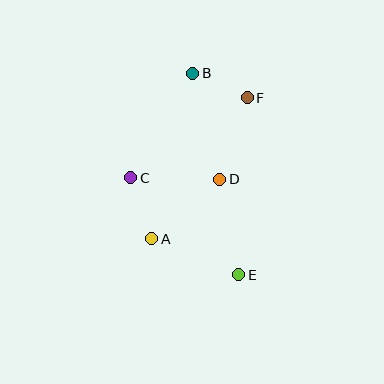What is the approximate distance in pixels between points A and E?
The distance between A and E is approximately 94 pixels.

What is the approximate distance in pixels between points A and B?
The distance between A and B is approximately 171 pixels.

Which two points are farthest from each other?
Points B and E are farthest from each other.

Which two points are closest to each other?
Points B and F are closest to each other.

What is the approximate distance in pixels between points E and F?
The distance between E and F is approximately 177 pixels.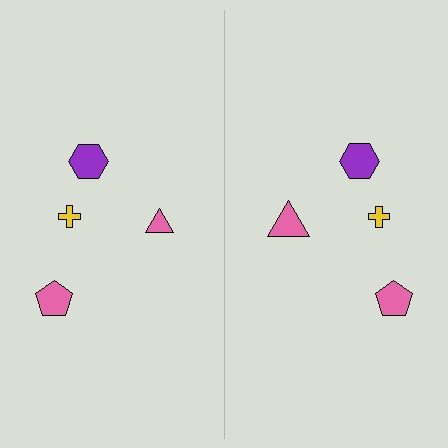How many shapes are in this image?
There are 8 shapes in this image.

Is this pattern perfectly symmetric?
No, the pattern is not perfectly symmetric. The pink triangle on the right side has a different size than its mirror counterpart.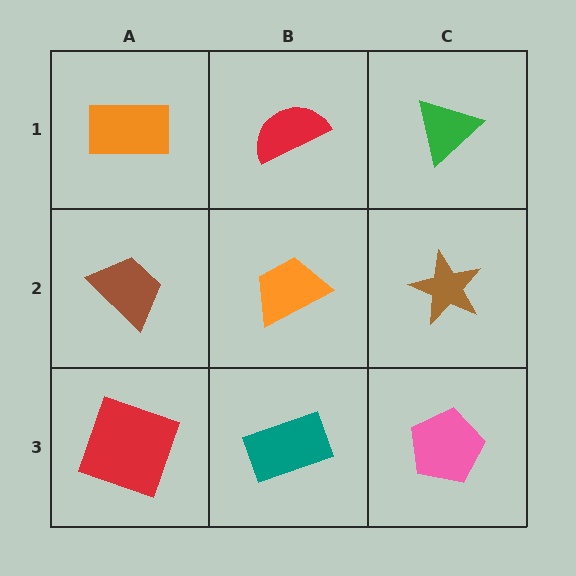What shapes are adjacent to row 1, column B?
An orange trapezoid (row 2, column B), an orange rectangle (row 1, column A), a green triangle (row 1, column C).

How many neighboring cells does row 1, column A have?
2.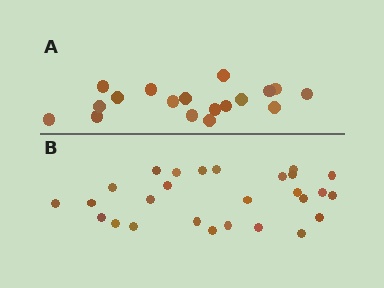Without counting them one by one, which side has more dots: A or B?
Region B (the bottom region) has more dots.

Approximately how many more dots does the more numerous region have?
Region B has roughly 8 or so more dots than region A.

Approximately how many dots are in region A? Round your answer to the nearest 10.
About 20 dots. (The exact count is 18, which rounds to 20.)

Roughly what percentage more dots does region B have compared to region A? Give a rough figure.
About 50% more.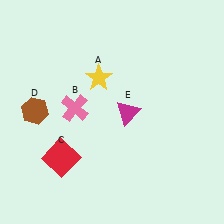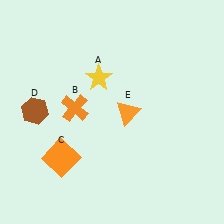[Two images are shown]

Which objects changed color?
B changed from pink to orange. C changed from red to orange. E changed from magenta to orange.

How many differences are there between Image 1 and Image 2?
There are 3 differences between the two images.